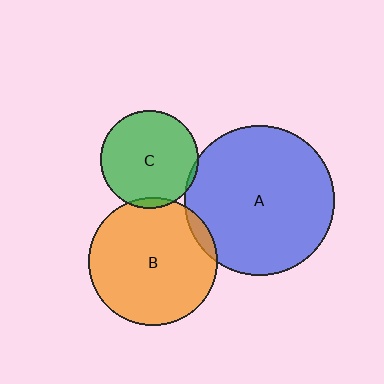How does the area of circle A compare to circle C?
Approximately 2.3 times.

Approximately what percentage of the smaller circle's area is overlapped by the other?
Approximately 5%.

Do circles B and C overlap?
Yes.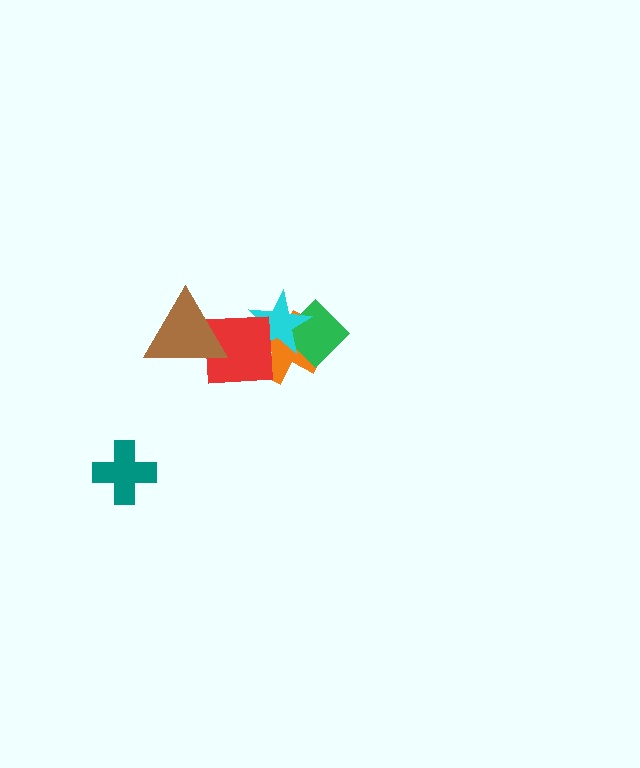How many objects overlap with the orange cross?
3 objects overlap with the orange cross.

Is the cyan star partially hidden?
Yes, it is partially covered by another shape.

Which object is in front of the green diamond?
The cyan star is in front of the green diamond.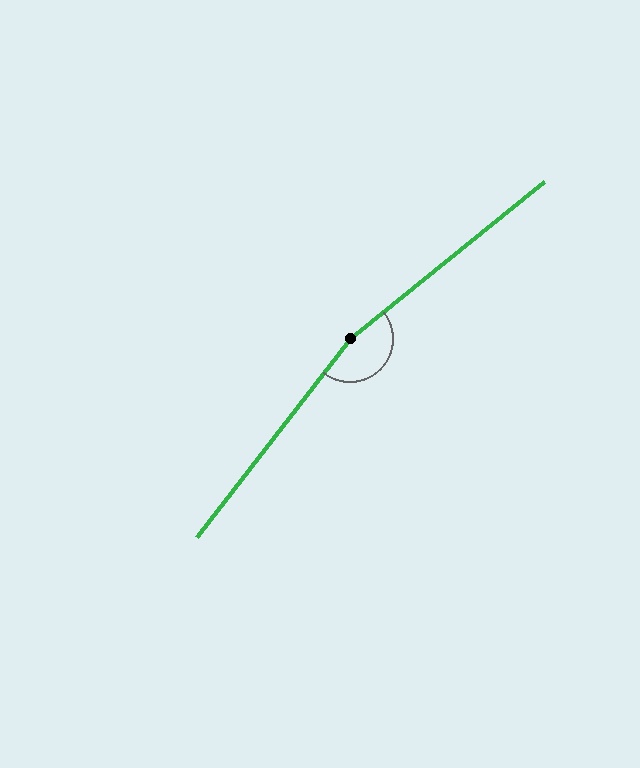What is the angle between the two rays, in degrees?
Approximately 167 degrees.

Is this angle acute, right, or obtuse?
It is obtuse.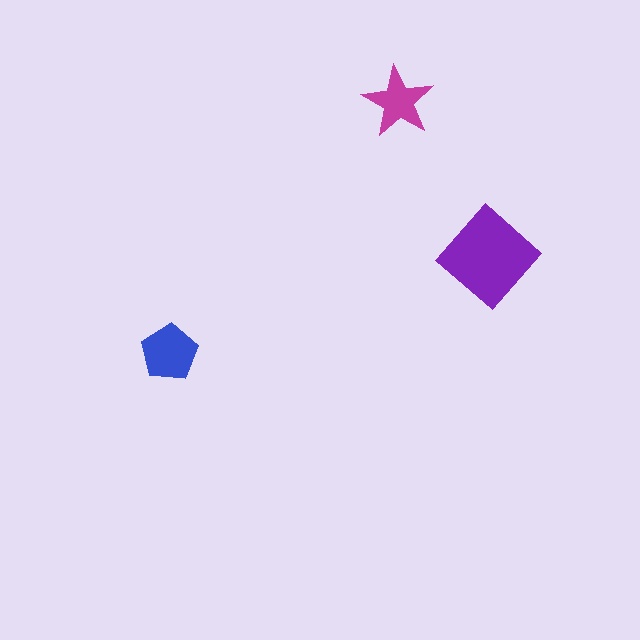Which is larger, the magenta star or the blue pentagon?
The blue pentagon.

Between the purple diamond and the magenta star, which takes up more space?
The purple diamond.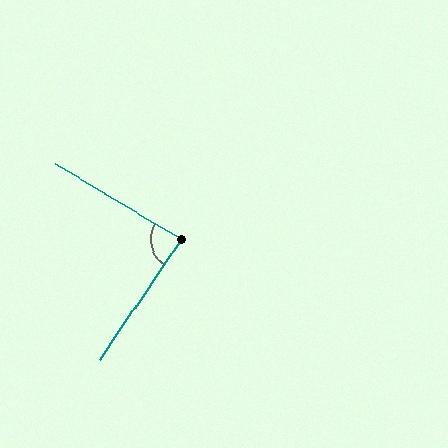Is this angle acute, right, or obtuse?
It is approximately a right angle.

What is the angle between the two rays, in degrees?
Approximately 87 degrees.